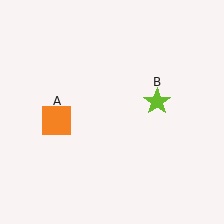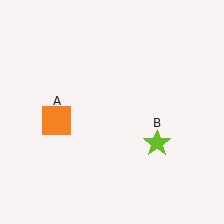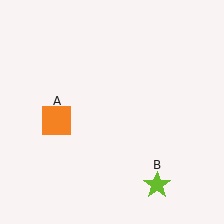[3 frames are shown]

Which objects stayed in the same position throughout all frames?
Orange square (object A) remained stationary.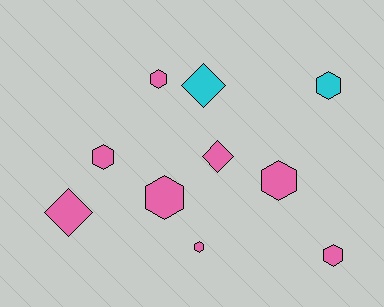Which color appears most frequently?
Pink, with 8 objects.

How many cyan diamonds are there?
There is 1 cyan diamond.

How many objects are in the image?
There are 10 objects.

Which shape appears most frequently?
Hexagon, with 7 objects.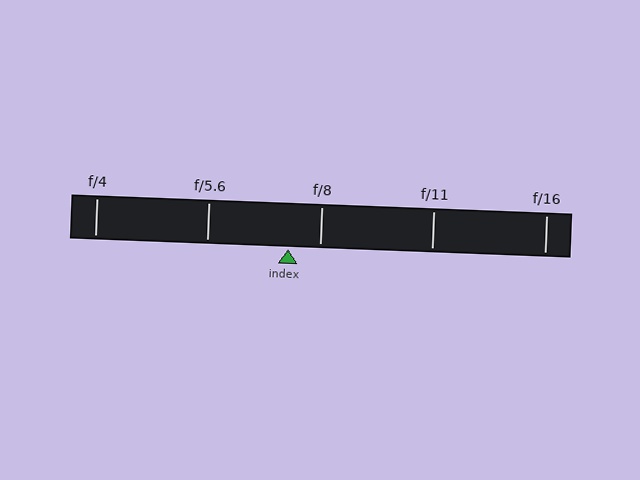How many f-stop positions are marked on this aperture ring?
There are 5 f-stop positions marked.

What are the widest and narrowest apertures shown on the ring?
The widest aperture shown is f/4 and the narrowest is f/16.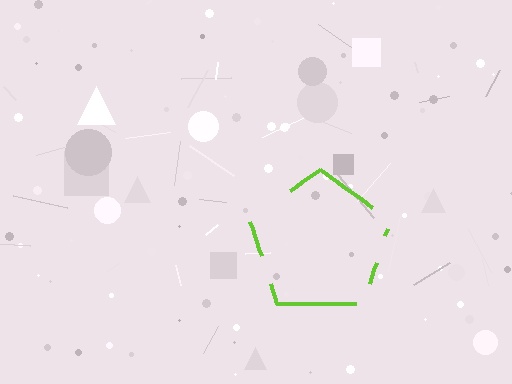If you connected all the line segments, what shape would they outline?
They would outline a pentagon.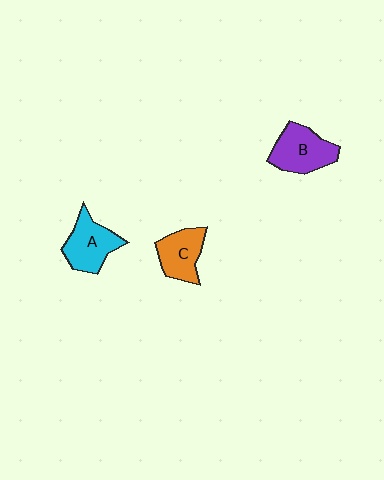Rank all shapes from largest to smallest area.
From largest to smallest: B (purple), A (cyan), C (orange).